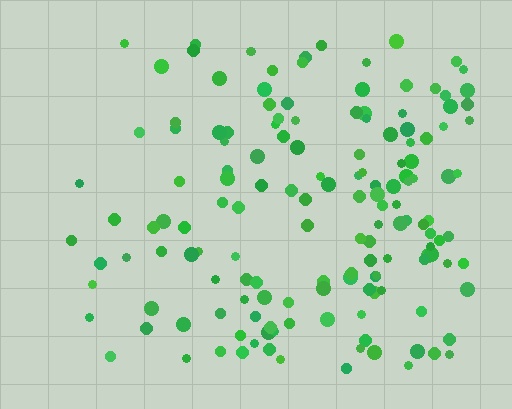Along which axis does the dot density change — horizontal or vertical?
Horizontal.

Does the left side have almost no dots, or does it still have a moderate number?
Still a moderate number, just noticeably fewer than the right.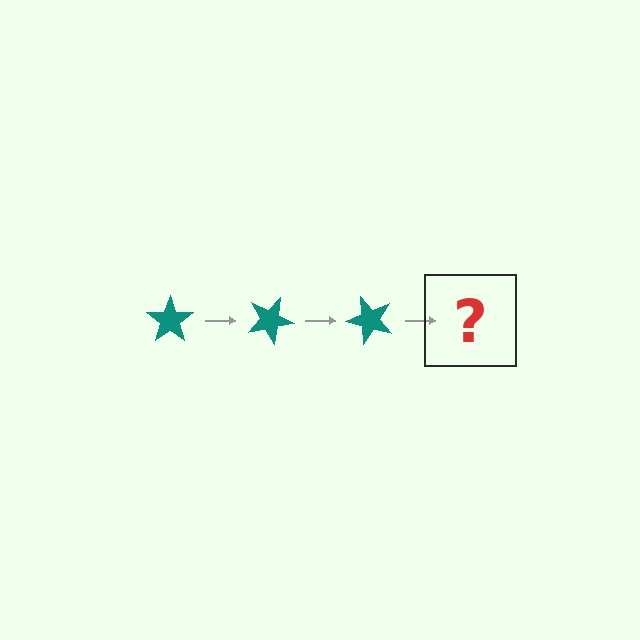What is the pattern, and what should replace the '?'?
The pattern is that the star rotates 25 degrees each step. The '?' should be a teal star rotated 75 degrees.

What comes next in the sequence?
The next element should be a teal star rotated 75 degrees.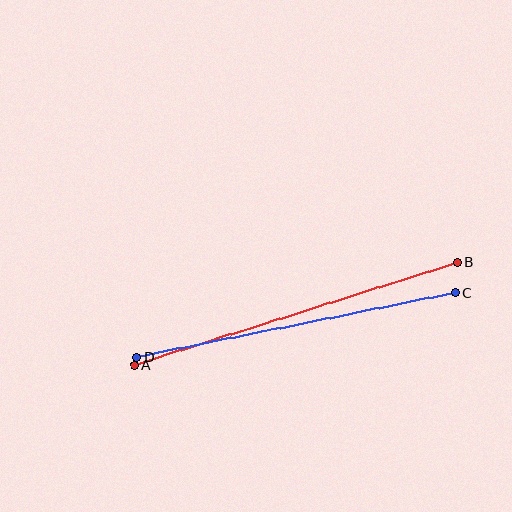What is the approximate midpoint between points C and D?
The midpoint is at approximately (296, 325) pixels.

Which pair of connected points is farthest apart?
Points A and B are farthest apart.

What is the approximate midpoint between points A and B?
The midpoint is at approximately (295, 313) pixels.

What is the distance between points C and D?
The distance is approximately 325 pixels.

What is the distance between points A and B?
The distance is approximately 339 pixels.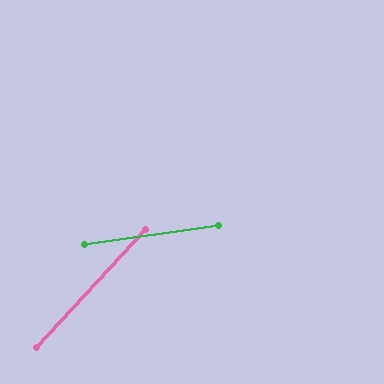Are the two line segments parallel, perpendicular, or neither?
Neither parallel nor perpendicular — they differ by about 40°.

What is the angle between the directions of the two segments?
Approximately 40 degrees.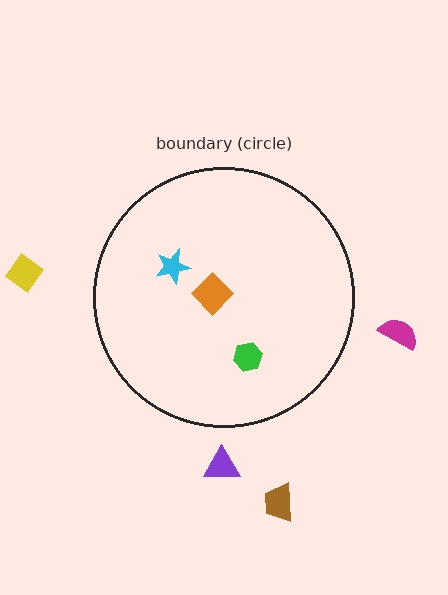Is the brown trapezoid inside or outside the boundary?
Outside.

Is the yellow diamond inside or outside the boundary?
Outside.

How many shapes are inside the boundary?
3 inside, 4 outside.